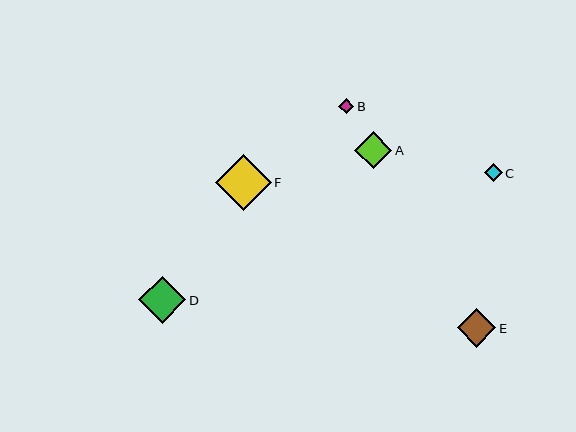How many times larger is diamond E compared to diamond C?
Diamond E is approximately 2.1 times the size of diamond C.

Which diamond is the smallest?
Diamond B is the smallest with a size of approximately 15 pixels.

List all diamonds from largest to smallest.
From largest to smallest: F, D, E, A, C, B.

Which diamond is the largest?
Diamond F is the largest with a size of approximately 56 pixels.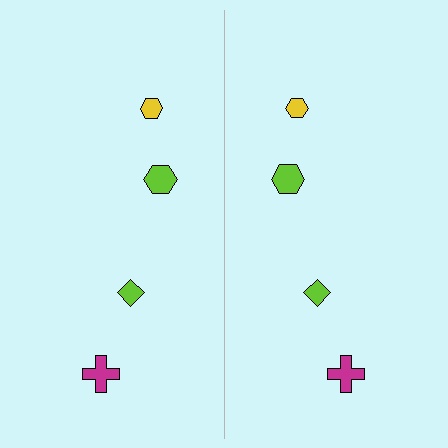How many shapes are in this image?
There are 8 shapes in this image.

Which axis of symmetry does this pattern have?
The pattern has a vertical axis of symmetry running through the center of the image.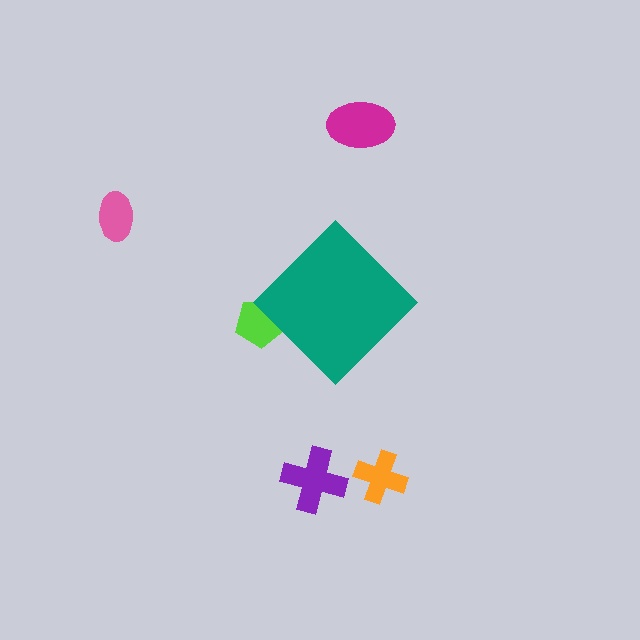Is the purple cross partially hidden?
No, the purple cross is fully visible.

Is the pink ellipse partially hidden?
No, the pink ellipse is fully visible.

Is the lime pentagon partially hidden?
Yes, the lime pentagon is partially hidden behind the teal diamond.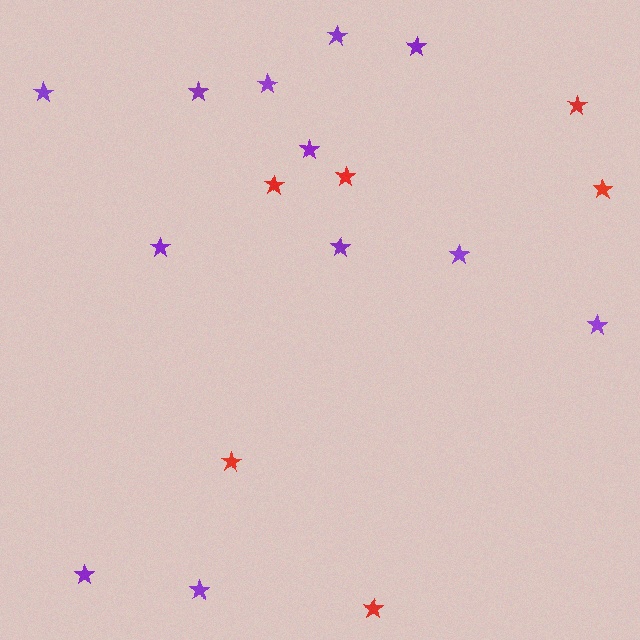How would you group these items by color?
There are 2 groups: one group of purple stars (12) and one group of red stars (6).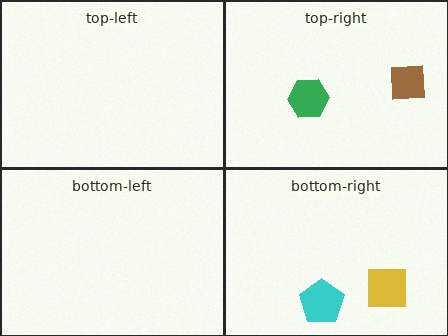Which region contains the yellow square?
The bottom-right region.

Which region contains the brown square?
The top-right region.